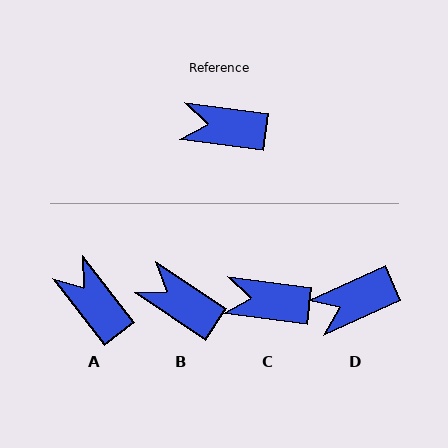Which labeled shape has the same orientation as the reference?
C.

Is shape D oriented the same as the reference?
No, it is off by about 31 degrees.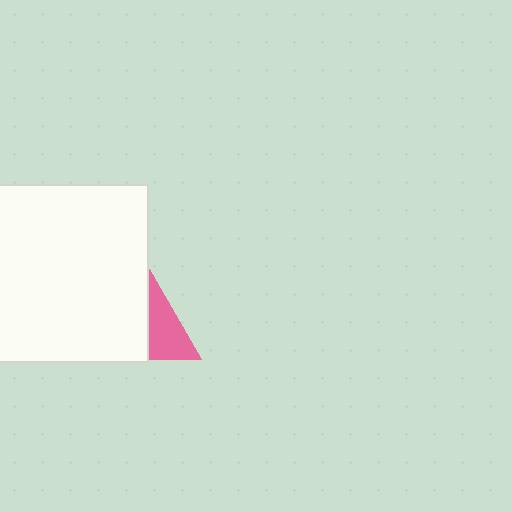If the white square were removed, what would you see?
You would see the complete pink triangle.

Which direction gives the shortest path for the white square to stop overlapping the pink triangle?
Moving left gives the shortest separation.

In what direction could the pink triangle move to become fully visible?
The pink triangle could move right. That would shift it out from behind the white square entirely.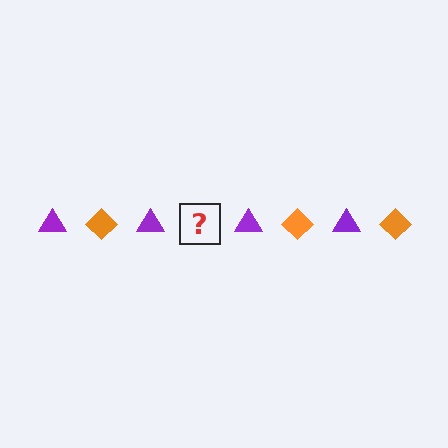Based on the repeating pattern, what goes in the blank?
The blank should be an orange diamond.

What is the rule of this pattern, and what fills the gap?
The rule is that the pattern alternates between purple triangle and orange diamond. The gap should be filled with an orange diamond.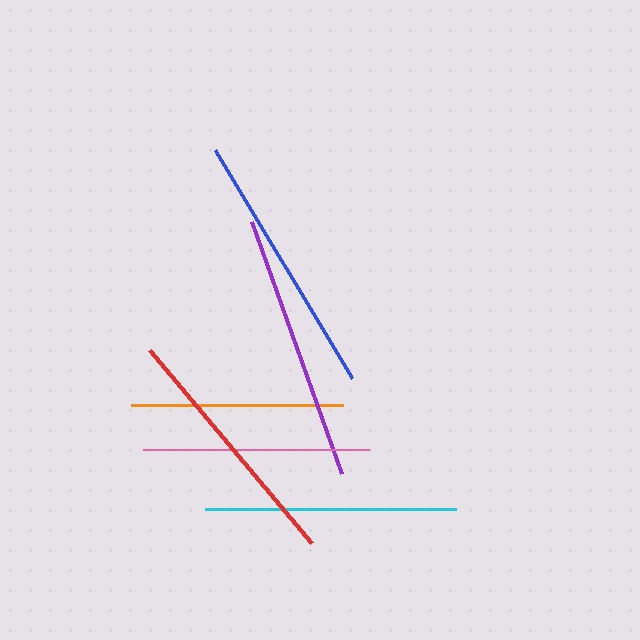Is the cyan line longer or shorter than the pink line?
The cyan line is longer than the pink line.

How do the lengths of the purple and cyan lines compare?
The purple and cyan lines are approximately the same length.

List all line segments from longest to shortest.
From longest to shortest: purple, blue, cyan, red, pink, orange.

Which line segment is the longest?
The purple line is the longest at approximately 268 pixels.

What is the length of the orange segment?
The orange segment is approximately 212 pixels long.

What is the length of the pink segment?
The pink segment is approximately 226 pixels long.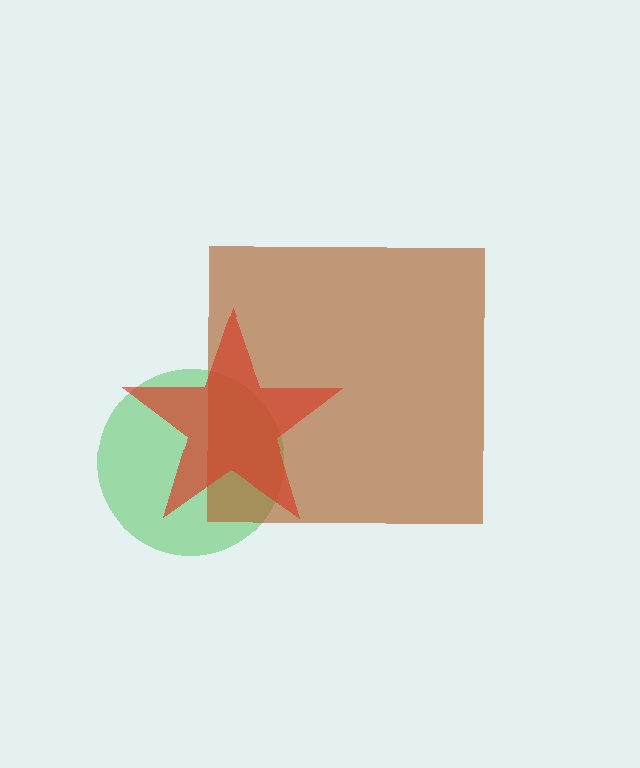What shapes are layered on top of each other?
The layered shapes are: a green circle, a brown square, a red star.